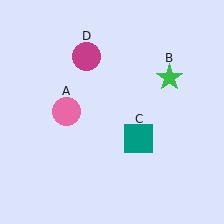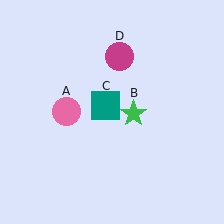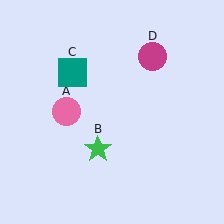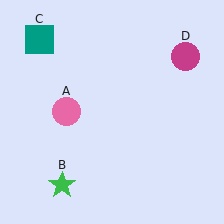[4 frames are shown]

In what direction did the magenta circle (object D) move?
The magenta circle (object D) moved right.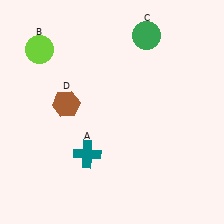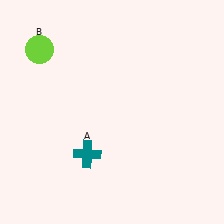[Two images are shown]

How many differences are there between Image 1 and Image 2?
There are 2 differences between the two images.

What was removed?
The green circle (C), the brown hexagon (D) were removed in Image 2.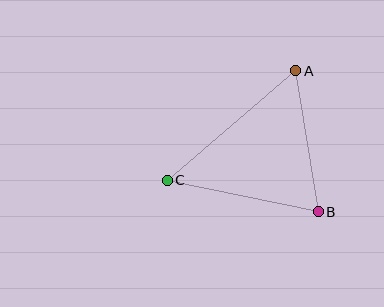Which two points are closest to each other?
Points A and B are closest to each other.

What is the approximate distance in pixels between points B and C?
The distance between B and C is approximately 154 pixels.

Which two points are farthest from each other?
Points A and C are farthest from each other.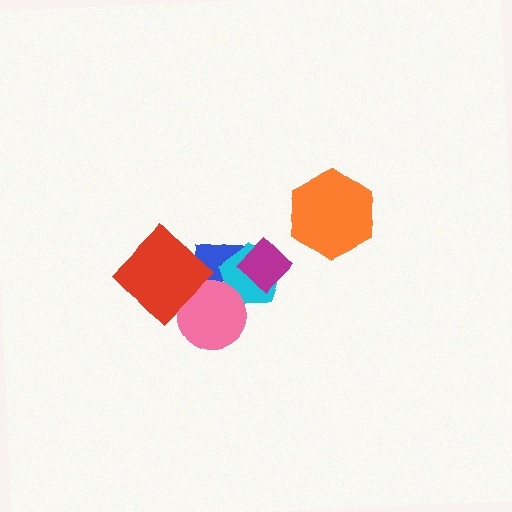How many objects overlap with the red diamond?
0 objects overlap with the red diamond.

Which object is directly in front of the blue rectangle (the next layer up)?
The cyan pentagon is directly in front of the blue rectangle.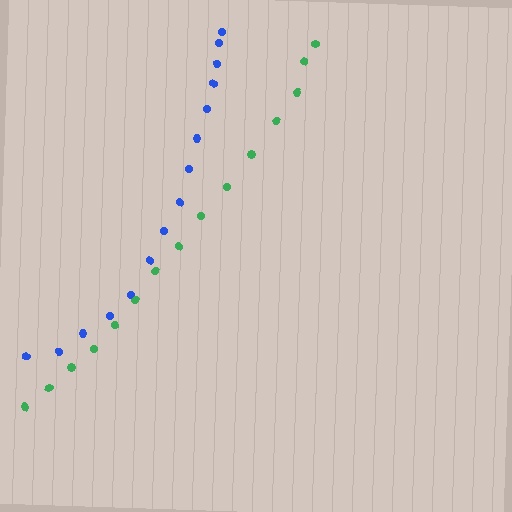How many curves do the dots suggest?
There are 2 distinct paths.